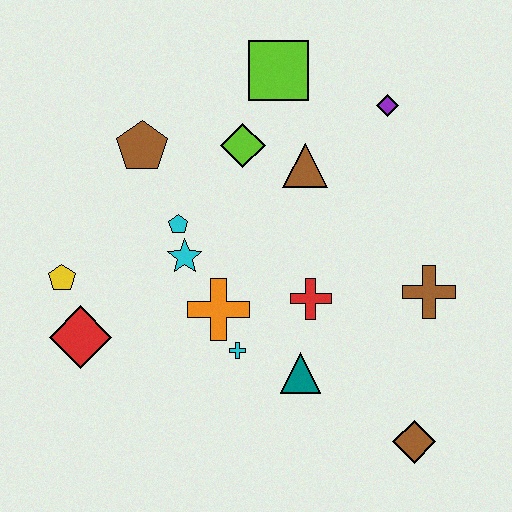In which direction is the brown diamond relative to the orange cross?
The brown diamond is to the right of the orange cross.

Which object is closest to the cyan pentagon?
The cyan star is closest to the cyan pentagon.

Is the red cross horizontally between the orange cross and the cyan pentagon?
No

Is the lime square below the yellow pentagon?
No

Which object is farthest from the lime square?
The brown diamond is farthest from the lime square.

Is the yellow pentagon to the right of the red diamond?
No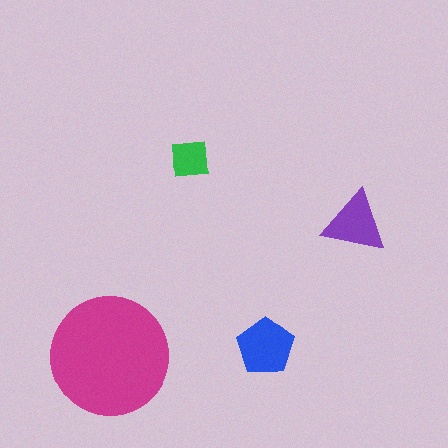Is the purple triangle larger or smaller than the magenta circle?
Smaller.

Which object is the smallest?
The green square.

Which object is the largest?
The magenta circle.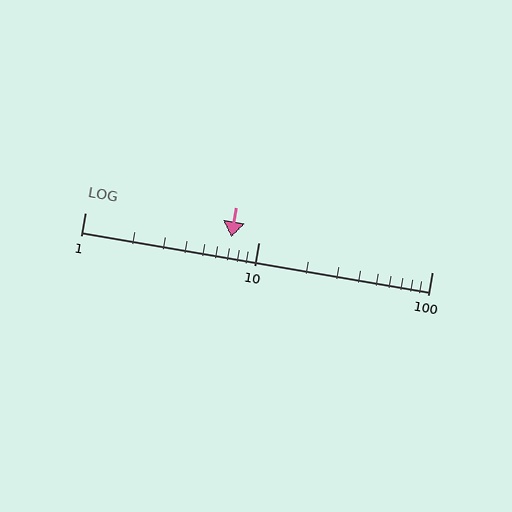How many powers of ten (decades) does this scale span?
The scale spans 2 decades, from 1 to 100.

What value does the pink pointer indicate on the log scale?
The pointer indicates approximately 7.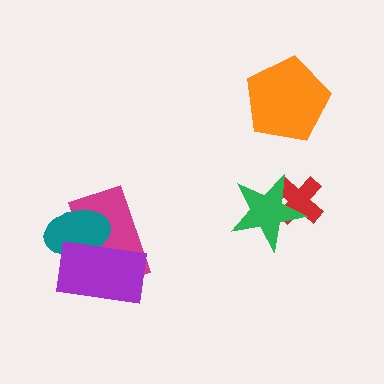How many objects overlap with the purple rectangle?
2 objects overlap with the purple rectangle.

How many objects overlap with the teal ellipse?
2 objects overlap with the teal ellipse.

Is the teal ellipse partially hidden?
Yes, it is partially covered by another shape.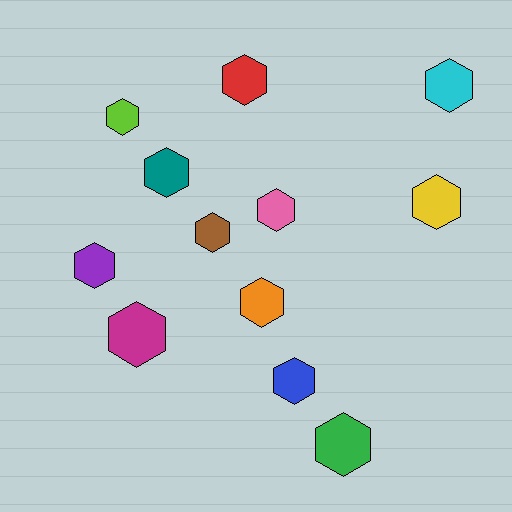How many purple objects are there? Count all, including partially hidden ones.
There is 1 purple object.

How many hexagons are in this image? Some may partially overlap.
There are 12 hexagons.